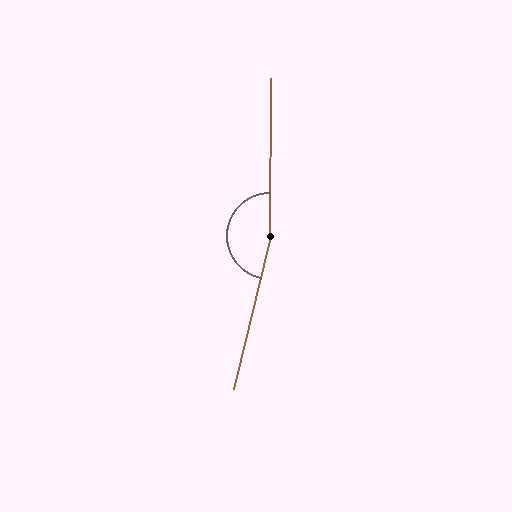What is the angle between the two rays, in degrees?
Approximately 167 degrees.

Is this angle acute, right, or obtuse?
It is obtuse.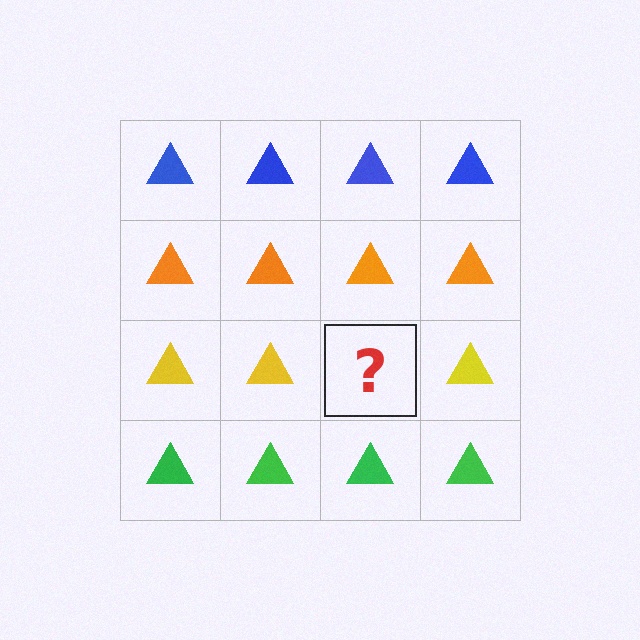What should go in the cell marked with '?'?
The missing cell should contain a yellow triangle.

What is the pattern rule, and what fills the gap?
The rule is that each row has a consistent color. The gap should be filled with a yellow triangle.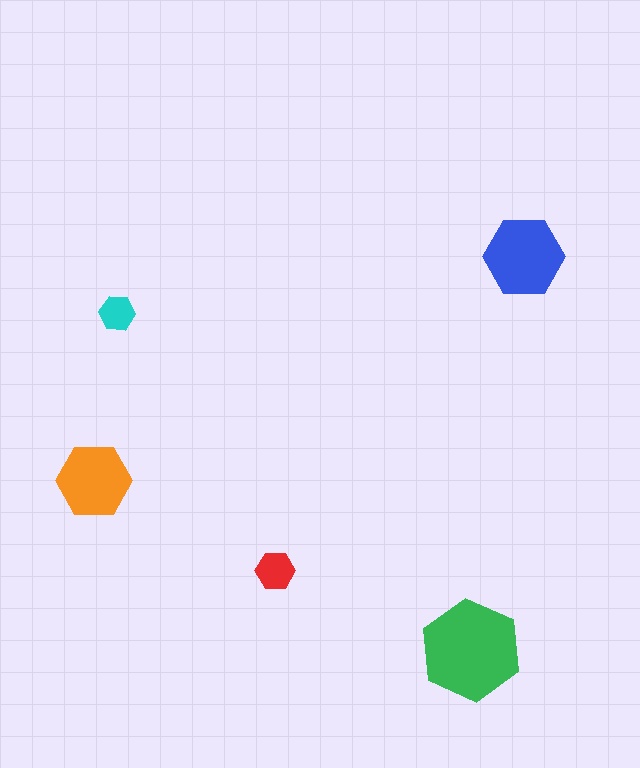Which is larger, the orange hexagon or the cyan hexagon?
The orange one.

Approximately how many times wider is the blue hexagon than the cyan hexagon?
About 2 times wider.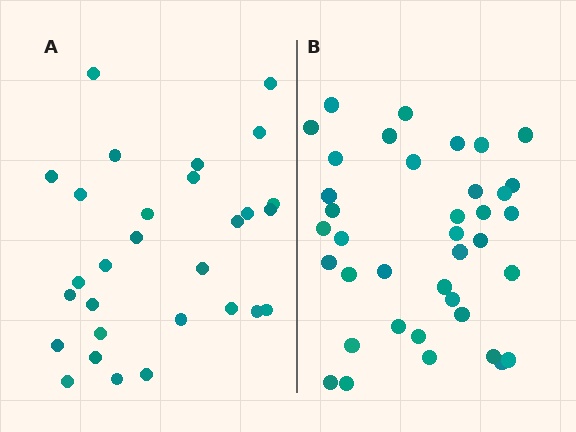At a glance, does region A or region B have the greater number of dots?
Region B (the right region) has more dots.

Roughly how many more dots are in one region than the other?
Region B has roughly 8 or so more dots than region A.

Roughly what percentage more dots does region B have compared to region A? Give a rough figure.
About 30% more.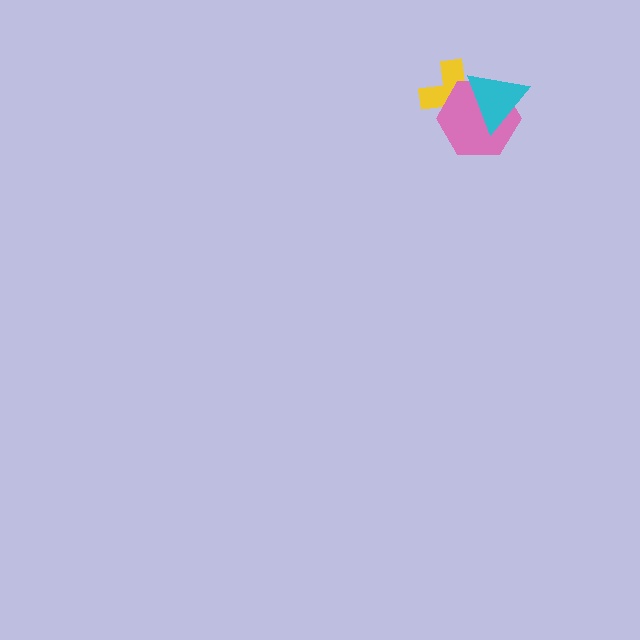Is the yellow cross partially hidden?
Yes, it is partially covered by another shape.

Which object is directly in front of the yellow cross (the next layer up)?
The pink hexagon is directly in front of the yellow cross.